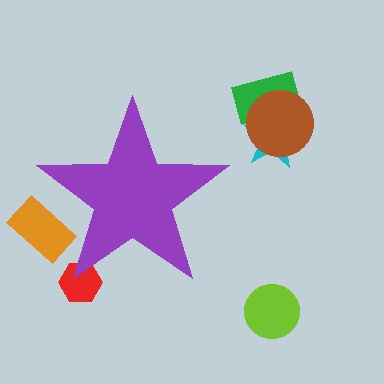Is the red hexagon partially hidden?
Yes, the red hexagon is partially hidden behind the purple star.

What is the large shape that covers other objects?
A purple star.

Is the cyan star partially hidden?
No, the cyan star is fully visible.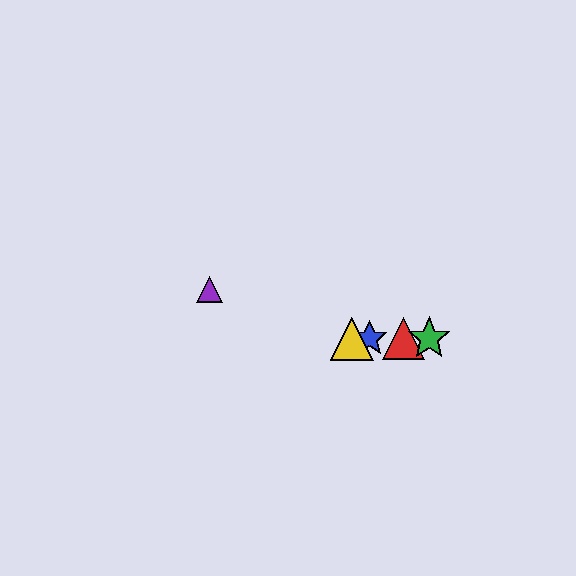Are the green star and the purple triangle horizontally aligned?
No, the green star is at y≈339 and the purple triangle is at y≈289.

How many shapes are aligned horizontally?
4 shapes (the red triangle, the blue star, the green star, the yellow triangle) are aligned horizontally.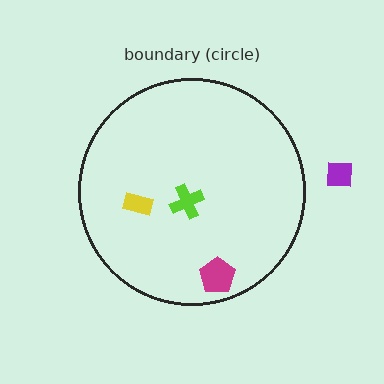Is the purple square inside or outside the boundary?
Outside.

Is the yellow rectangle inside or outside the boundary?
Inside.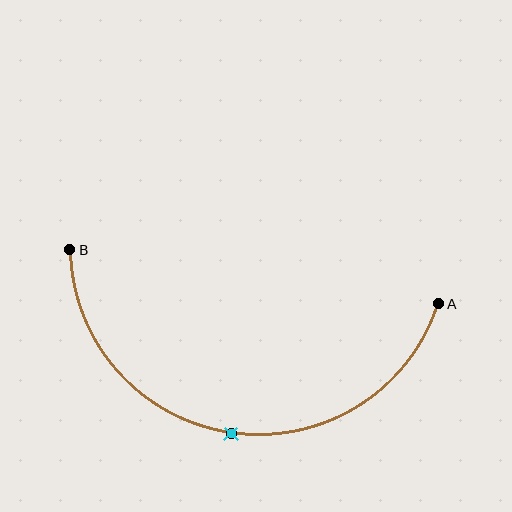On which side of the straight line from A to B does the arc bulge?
The arc bulges below the straight line connecting A and B.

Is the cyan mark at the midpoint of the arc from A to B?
Yes. The cyan mark lies on the arc at equal arc-length from both A and B — it is the arc midpoint.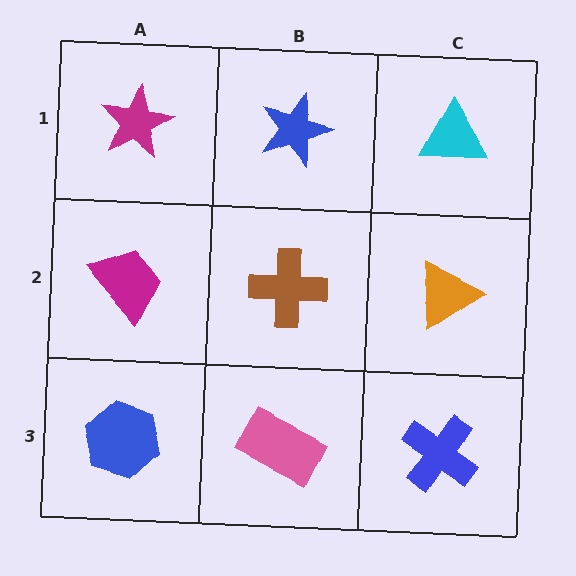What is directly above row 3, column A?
A magenta trapezoid.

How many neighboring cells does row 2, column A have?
3.